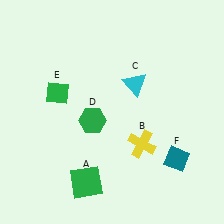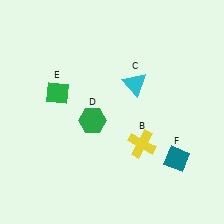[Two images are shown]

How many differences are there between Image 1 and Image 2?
There is 1 difference between the two images.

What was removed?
The green square (A) was removed in Image 2.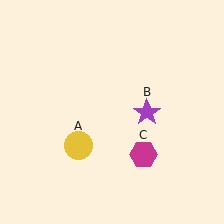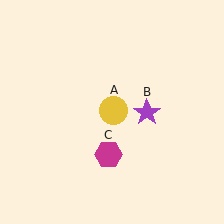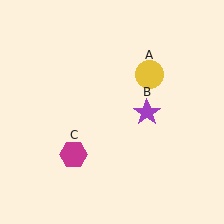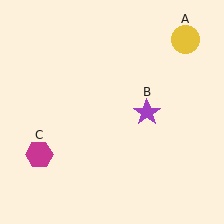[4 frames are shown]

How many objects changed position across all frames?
2 objects changed position: yellow circle (object A), magenta hexagon (object C).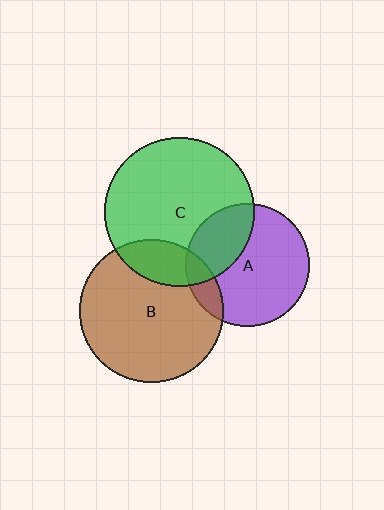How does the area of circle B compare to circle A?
Approximately 1.4 times.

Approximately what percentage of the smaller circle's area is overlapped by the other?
Approximately 10%.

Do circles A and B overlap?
Yes.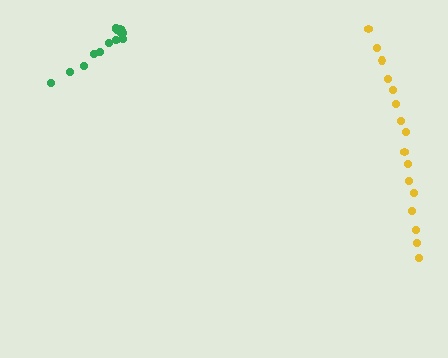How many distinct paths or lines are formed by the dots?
There are 2 distinct paths.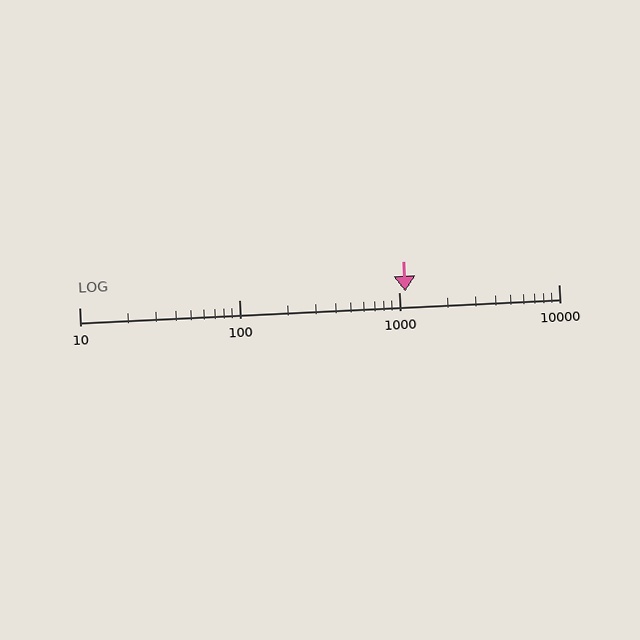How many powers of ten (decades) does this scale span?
The scale spans 3 decades, from 10 to 10000.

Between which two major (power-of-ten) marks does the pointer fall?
The pointer is between 1000 and 10000.